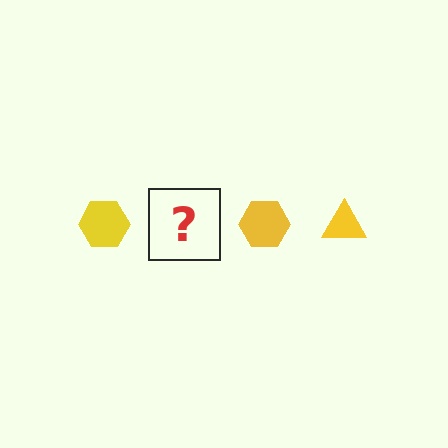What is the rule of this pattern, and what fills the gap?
The rule is that the pattern cycles through hexagon, triangle shapes in yellow. The gap should be filled with a yellow triangle.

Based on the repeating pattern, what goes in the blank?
The blank should be a yellow triangle.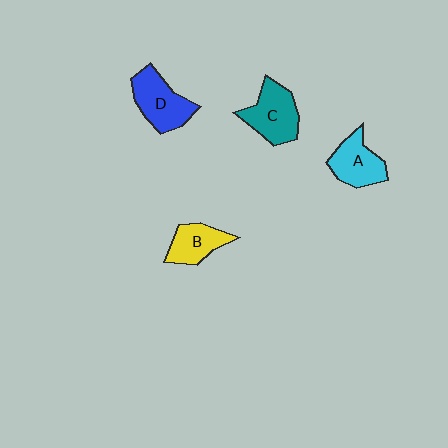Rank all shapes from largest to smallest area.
From largest to smallest: D (blue), C (teal), A (cyan), B (yellow).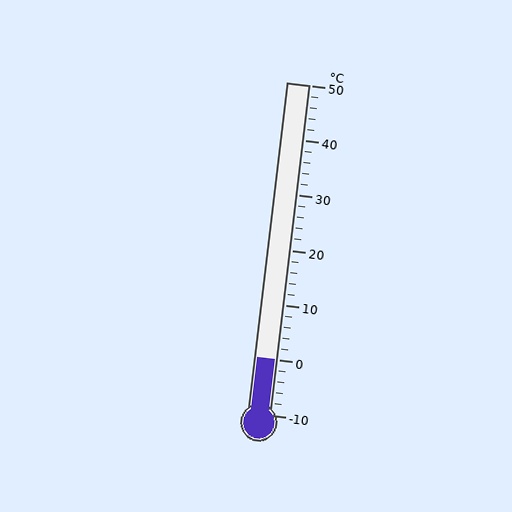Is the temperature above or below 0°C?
The temperature is at 0°C.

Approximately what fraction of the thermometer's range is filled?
The thermometer is filled to approximately 15% of its range.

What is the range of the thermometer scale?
The thermometer scale ranges from -10°C to 50°C.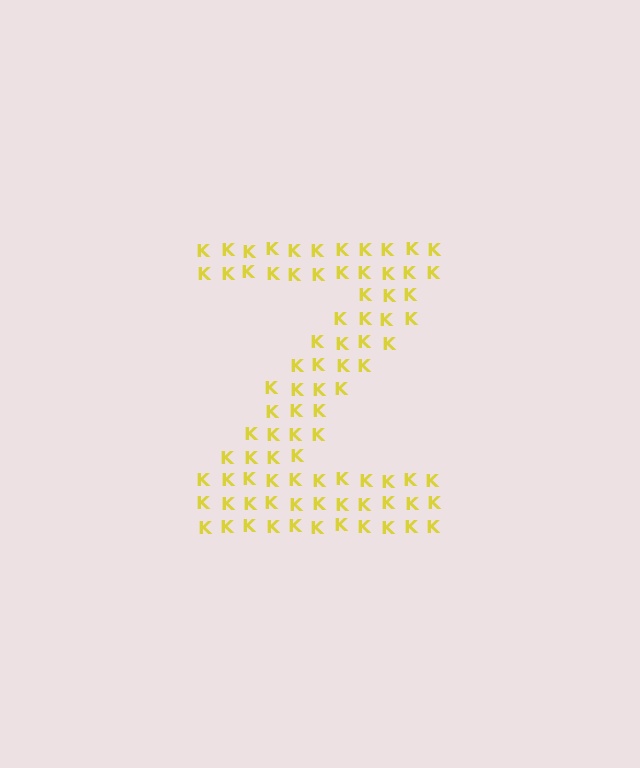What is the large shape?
The large shape is the letter Z.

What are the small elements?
The small elements are letter K's.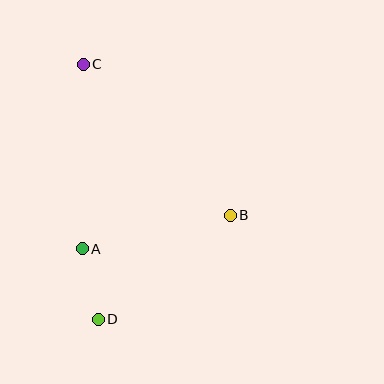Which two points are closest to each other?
Points A and D are closest to each other.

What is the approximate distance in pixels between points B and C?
The distance between B and C is approximately 210 pixels.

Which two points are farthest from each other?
Points C and D are farthest from each other.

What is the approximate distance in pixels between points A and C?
The distance between A and C is approximately 184 pixels.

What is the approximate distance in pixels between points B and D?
The distance between B and D is approximately 168 pixels.